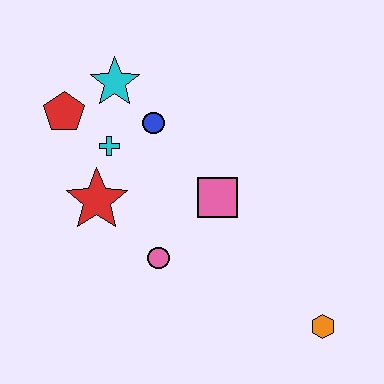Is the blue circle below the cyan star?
Yes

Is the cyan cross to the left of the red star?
No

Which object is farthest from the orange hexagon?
The red pentagon is farthest from the orange hexagon.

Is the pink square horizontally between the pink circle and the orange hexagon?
Yes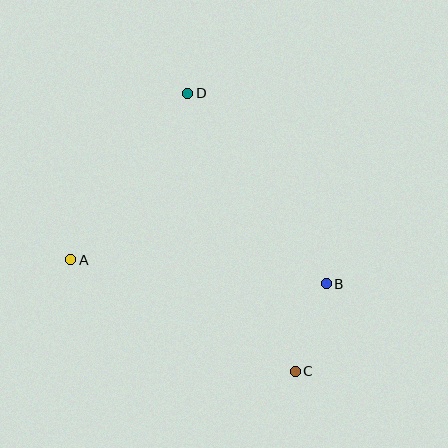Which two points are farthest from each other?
Points C and D are farthest from each other.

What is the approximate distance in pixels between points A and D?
The distance between A and D is approximately 204 pixels.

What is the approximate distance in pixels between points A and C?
The distance between A and C is approximately 251 pixels.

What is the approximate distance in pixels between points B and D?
The distance between B and D is approximately 235 pixels.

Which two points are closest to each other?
Points B and C are closest to each other.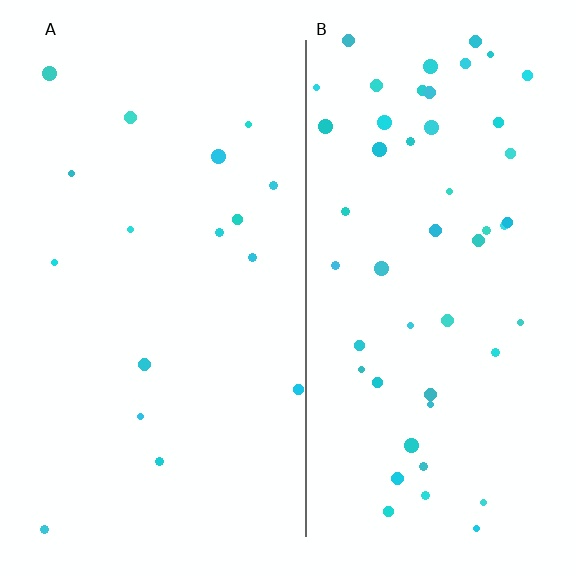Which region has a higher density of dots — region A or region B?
B (the right).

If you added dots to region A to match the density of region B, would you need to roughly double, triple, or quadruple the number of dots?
Approximately triple.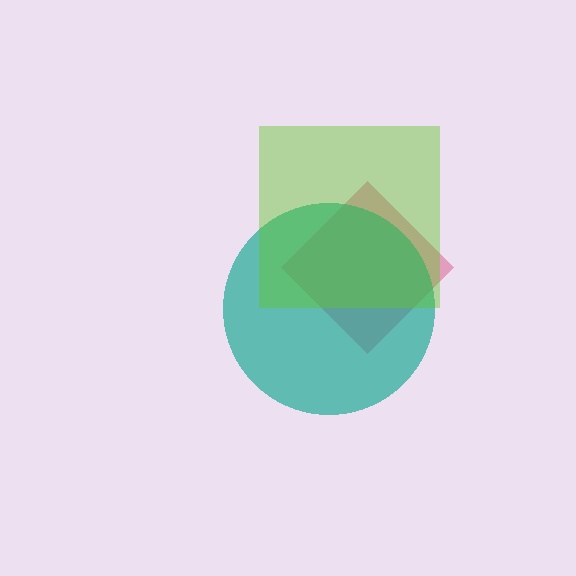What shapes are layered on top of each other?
The layered shapes are: a pink diamond, a teal circle, a lime square.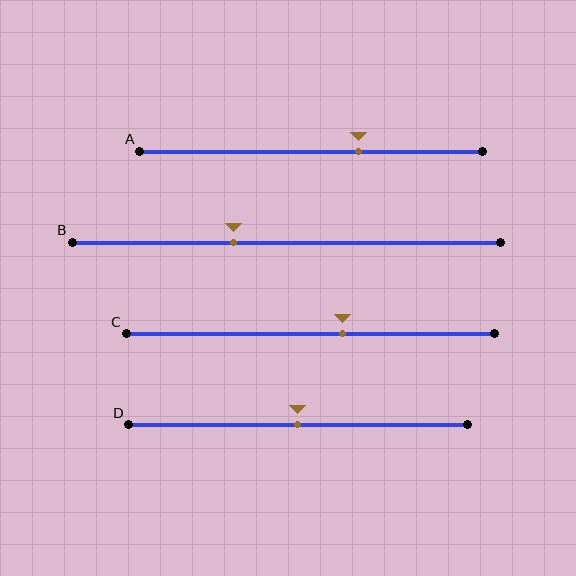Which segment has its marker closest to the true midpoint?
Segment D has its marker closest to the true midpoint.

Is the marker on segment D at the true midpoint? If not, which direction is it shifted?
Yes, the marker on segment D is at the true midpoint.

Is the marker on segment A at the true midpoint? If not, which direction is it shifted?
No, the marker on segment A is shifted to the right by about 14% of the segment length.